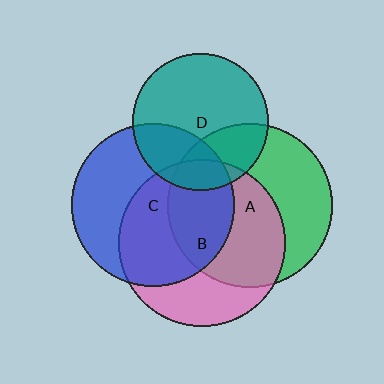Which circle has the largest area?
Circle B (pink).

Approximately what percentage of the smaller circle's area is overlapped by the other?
Approximately 30%.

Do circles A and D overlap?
Yes.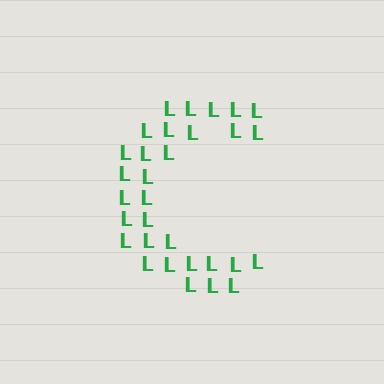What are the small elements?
The small elements are letter L's.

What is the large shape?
The large shape is the letter C.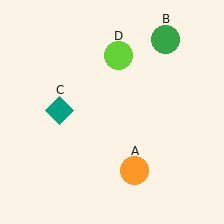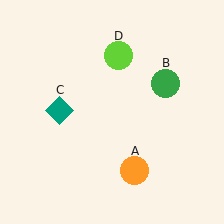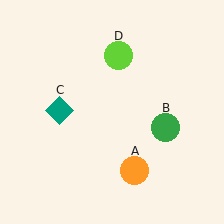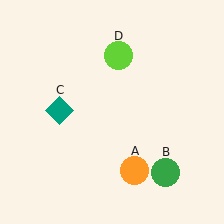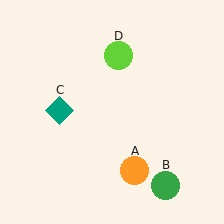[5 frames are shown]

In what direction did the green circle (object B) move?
The green circle (object B) moved down.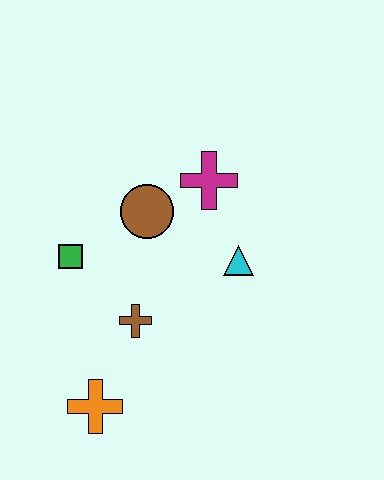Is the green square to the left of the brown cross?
Yes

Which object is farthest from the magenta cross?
The orange cross is farthest from the magenta cross.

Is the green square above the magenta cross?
No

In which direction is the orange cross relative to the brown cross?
The orange cross is below the brown cross.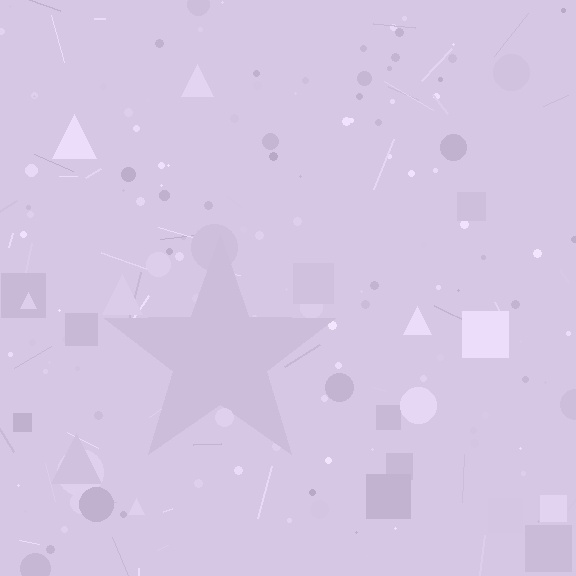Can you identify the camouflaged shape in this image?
The camouflaged shape is a star.